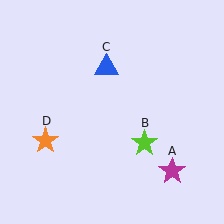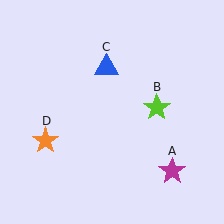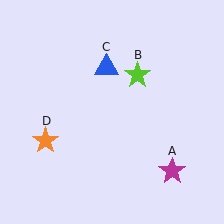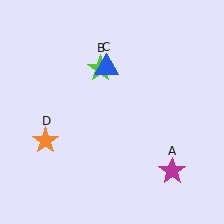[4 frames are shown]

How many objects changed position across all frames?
1 object changed position: lime star (object B).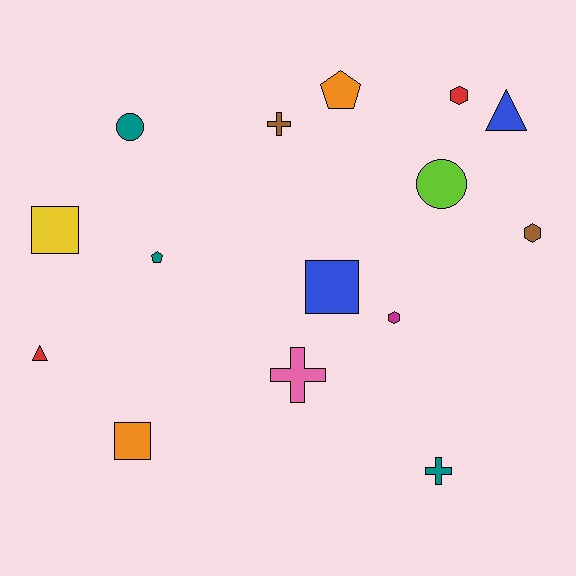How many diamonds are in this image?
There are no diamonds.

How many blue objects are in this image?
There are 2 blue objects.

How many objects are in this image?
There are 15 objects.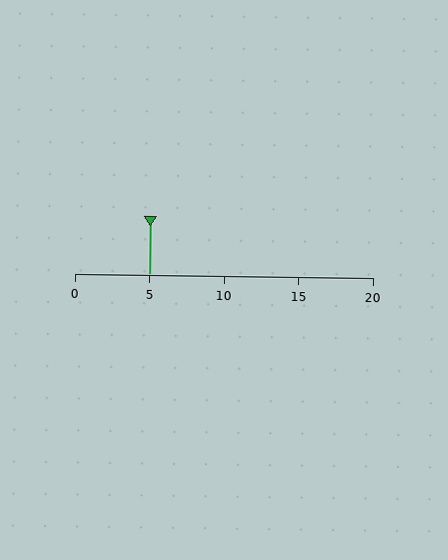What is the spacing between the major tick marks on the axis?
The major ticks are spaced 5 apart.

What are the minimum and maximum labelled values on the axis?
The axis runs from 0 to 20.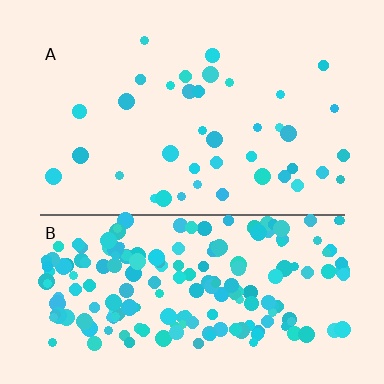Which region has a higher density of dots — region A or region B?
B (the bottom).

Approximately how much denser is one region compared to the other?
Approximately 5.4× — region B over region A.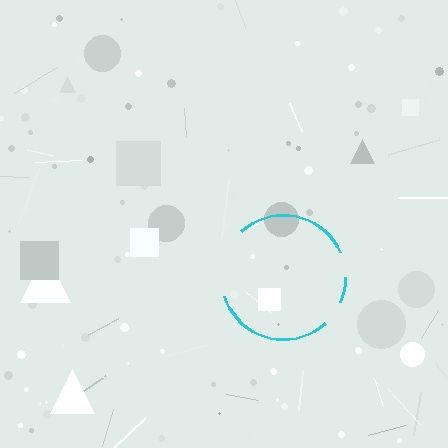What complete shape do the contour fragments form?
The contour fragments form a circle.